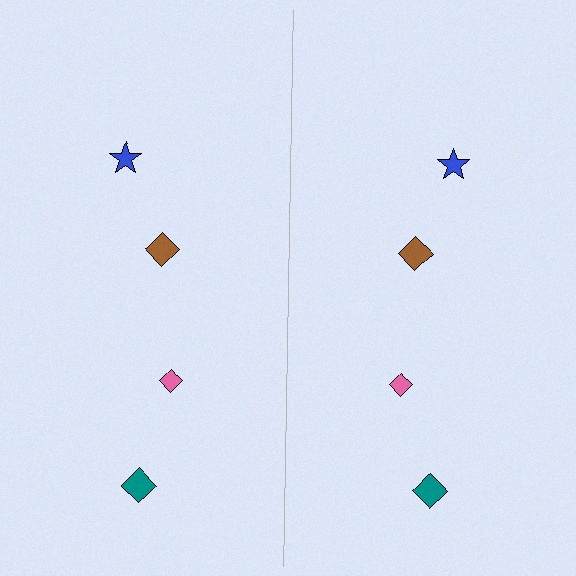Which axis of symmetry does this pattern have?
The pattern has a vertical axis of symmetry running through the center of the image.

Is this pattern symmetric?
Yes, this pattern has bilateral (reflection) symmetry.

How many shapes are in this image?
There are 8 shapes in this image.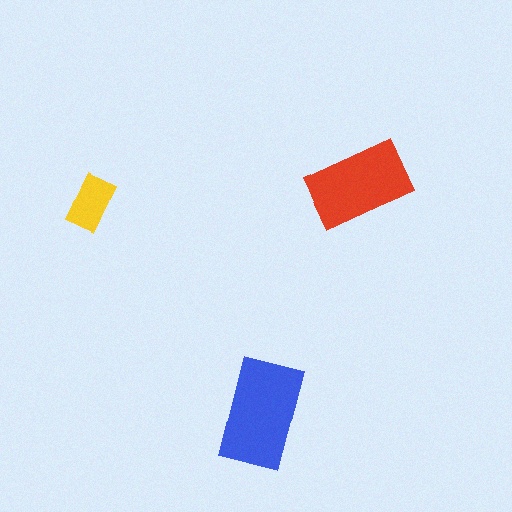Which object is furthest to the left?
The yellow rectangle is leftmost.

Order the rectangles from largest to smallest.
the blue one, the red one, the yellow one.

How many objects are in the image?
There are 3 objects in the image.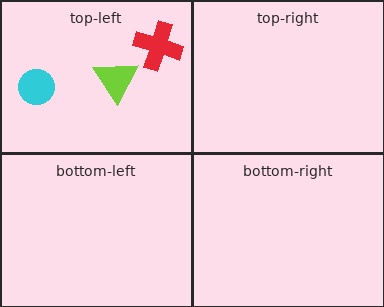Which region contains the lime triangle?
The top-left region.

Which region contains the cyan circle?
The top-left region.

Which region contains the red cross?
The top-left region.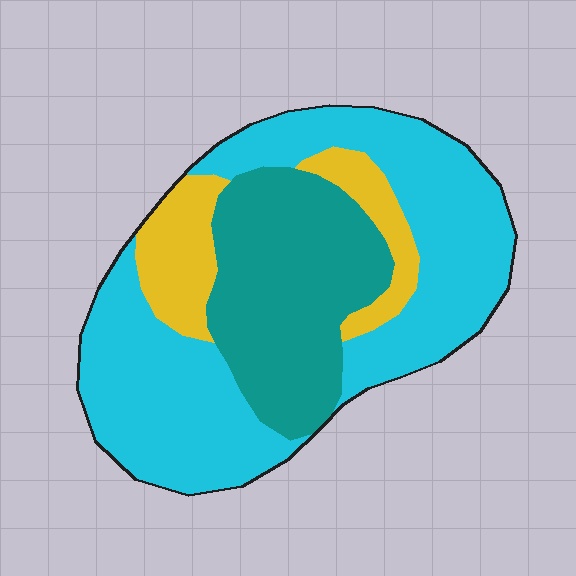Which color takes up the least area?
Yellow, at roughly 15%.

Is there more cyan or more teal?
Cyan.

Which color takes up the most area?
Cyan, at roughly 55%.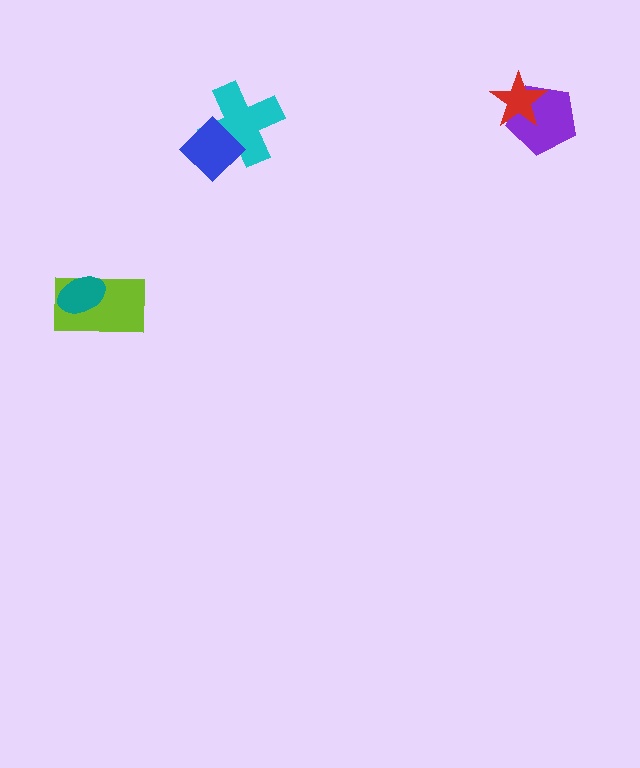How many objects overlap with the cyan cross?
1 object overlaps with the cyan cross.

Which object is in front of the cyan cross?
The blue diamond is in front of the cyan cross.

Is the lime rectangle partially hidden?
Yes, it is partially covered by another shape.